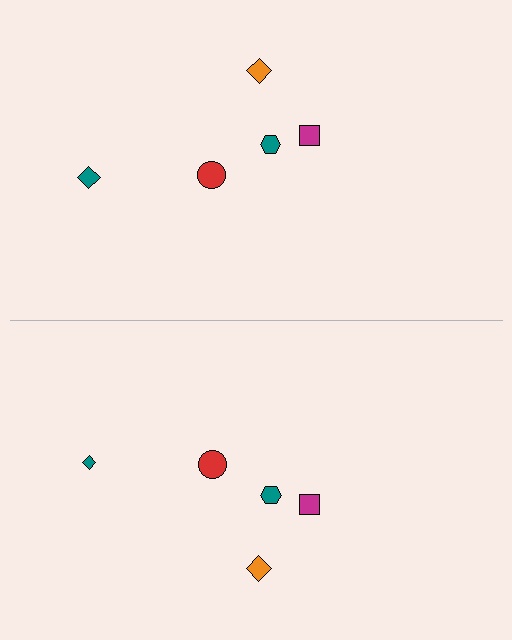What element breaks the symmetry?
The teal diamond on the bottom side has a different size than its mirror counterpart.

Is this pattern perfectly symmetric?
No, the pattern is not perfectly symmetric. The teal diamond on the bottom side has a different size than its mirror counterpart.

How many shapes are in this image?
There are 10 shapes in this image.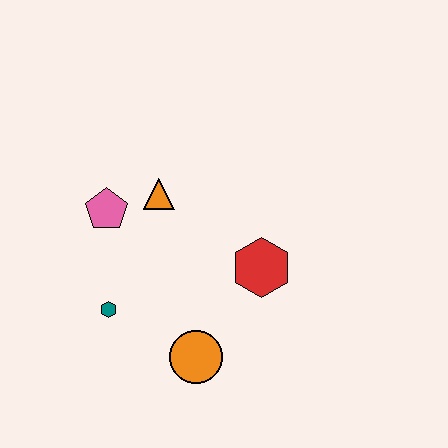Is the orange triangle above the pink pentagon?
Yes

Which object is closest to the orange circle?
The teal hexagon is closest to the orange circle.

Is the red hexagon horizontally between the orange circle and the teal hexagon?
No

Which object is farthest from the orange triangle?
The orange circle is farthest from the orange triangle.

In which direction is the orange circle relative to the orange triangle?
The orange circle is below the orange triangle.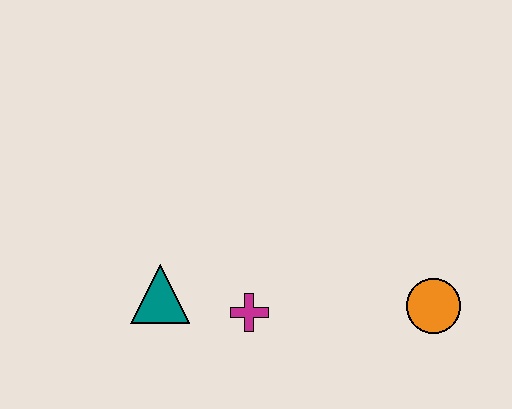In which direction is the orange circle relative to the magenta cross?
The orange circle is to the right of the magenta cross.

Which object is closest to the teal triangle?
The magenta cross is closest to the teal triangle.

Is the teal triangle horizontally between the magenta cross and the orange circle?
No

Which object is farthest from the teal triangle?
The orange circle is farthest from the teal triangle.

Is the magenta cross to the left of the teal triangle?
No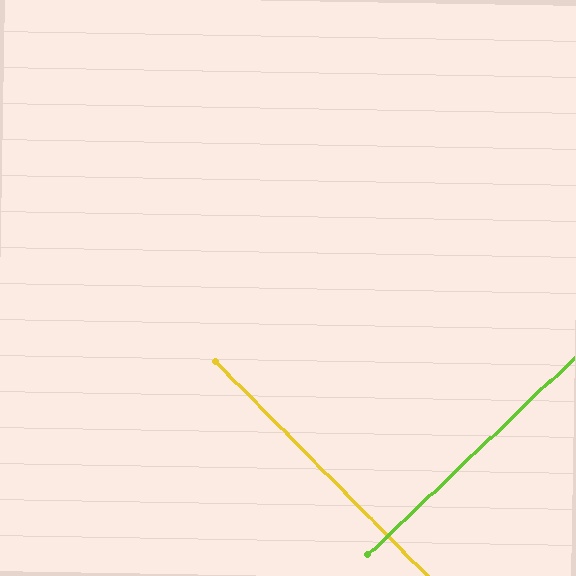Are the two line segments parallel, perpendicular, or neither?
Perpendicular — they meet at approximately 89°.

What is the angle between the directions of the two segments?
Approximately 89 degrees.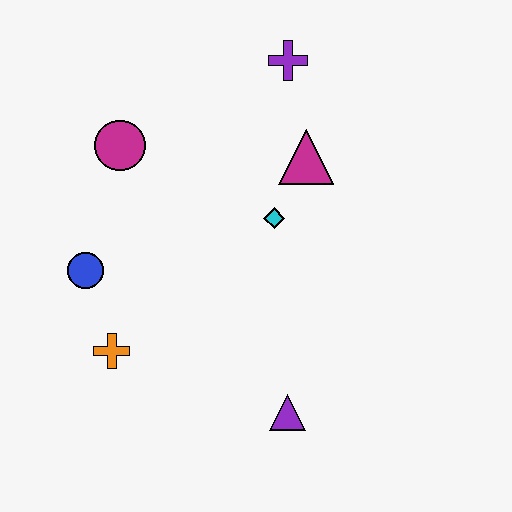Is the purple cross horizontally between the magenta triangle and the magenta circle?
Yes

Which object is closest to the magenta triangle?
The cyan diamond is closest to the magenta triangle.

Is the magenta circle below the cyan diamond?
No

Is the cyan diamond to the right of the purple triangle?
No